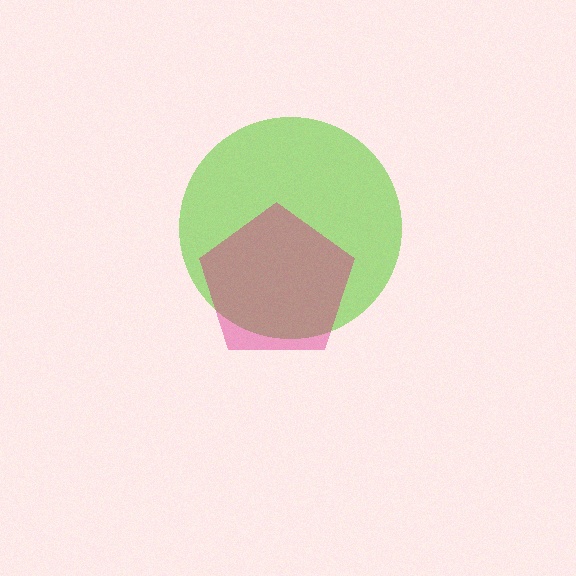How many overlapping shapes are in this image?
There are 2 overlapping shapes in the image.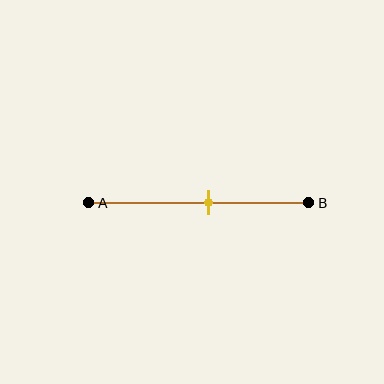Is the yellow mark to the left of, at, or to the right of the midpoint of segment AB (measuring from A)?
The yellow mark is to the right of the midpoint of segment AB.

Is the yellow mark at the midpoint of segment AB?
No, the mark is at about 55% from A, not at the 50% midpoint.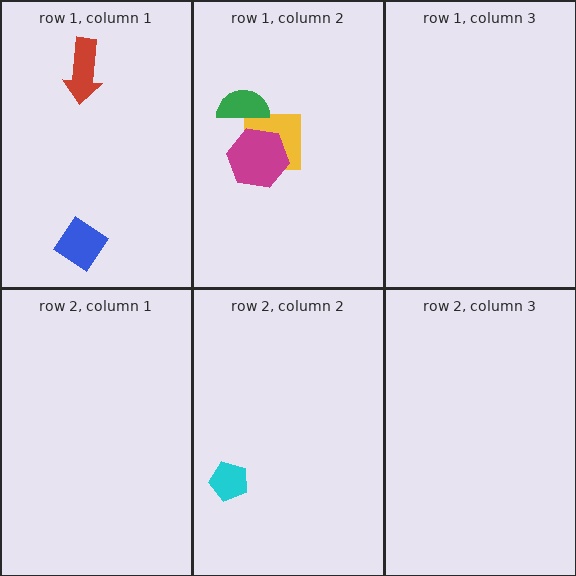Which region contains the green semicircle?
The row 1, column 2 region.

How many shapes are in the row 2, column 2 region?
1.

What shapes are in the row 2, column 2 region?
The cyan pentagon.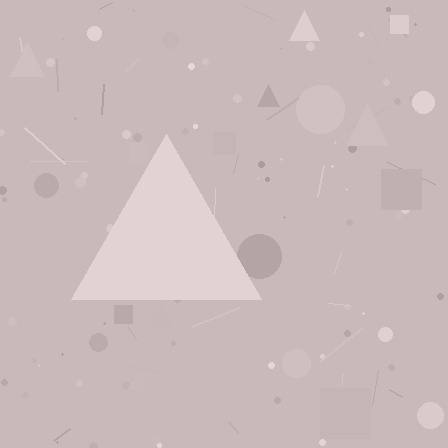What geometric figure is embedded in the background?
A triangle is embedded in the background.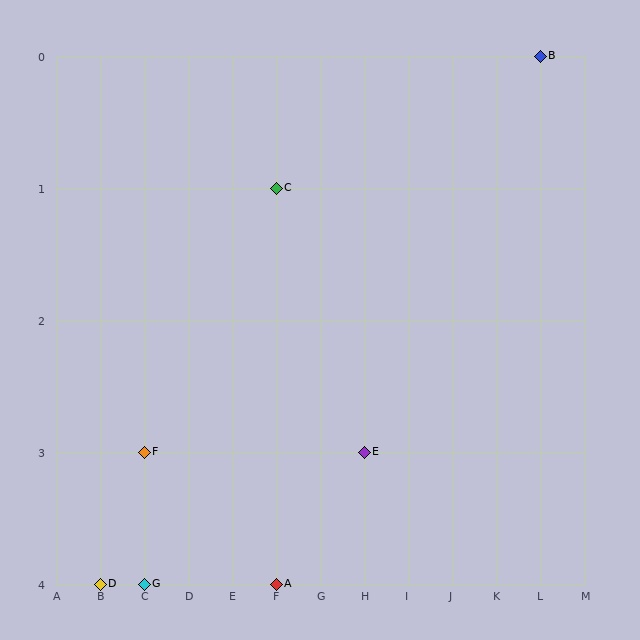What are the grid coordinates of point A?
Point A is at grid coordinates (F, 4).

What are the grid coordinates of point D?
Point D is at grid coordinates (B, 4).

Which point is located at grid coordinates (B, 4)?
Point D is at (B, 4).